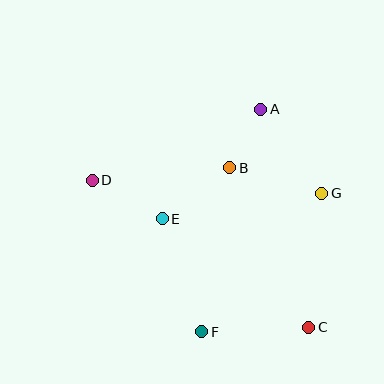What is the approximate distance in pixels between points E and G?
The distance between E and G is approximately 161 pixels.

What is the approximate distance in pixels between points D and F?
The distance between D and F is approximately 187 pixels.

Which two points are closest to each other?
Points A and B are closest to each other.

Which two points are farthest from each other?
Points C and D are farthest from each other.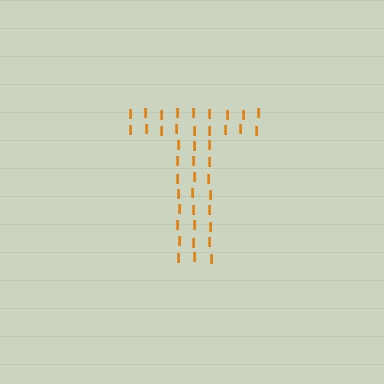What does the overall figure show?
The overall figure shows the letter T.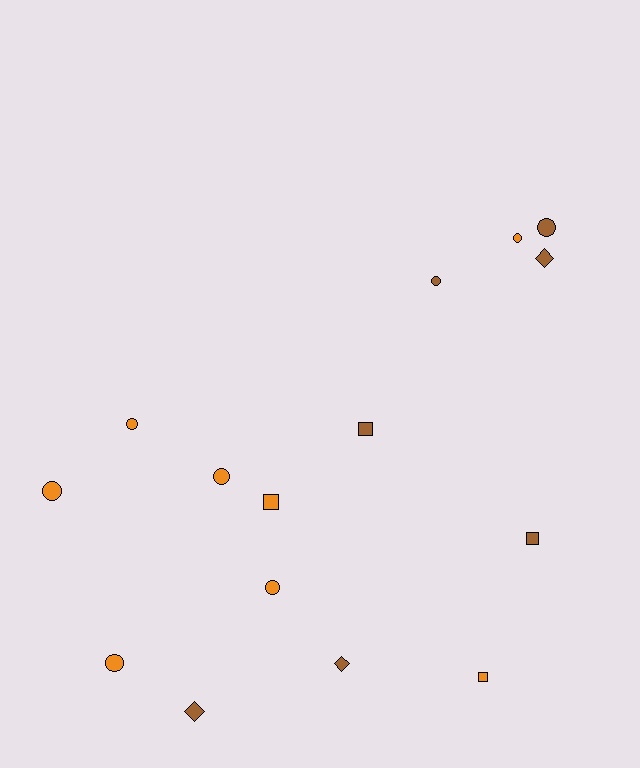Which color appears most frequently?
Orange, with 8 objects.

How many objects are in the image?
There are 15 objects.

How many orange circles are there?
There are 6 orange circles.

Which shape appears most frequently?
Circle, with 8 objects.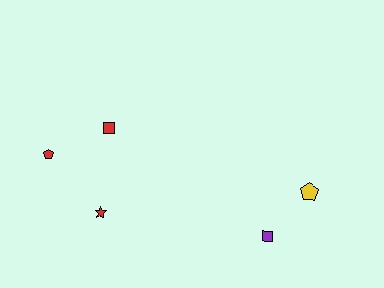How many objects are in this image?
There are 5 objects.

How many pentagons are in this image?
There are 2 pentagons.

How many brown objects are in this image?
There are no brown objects.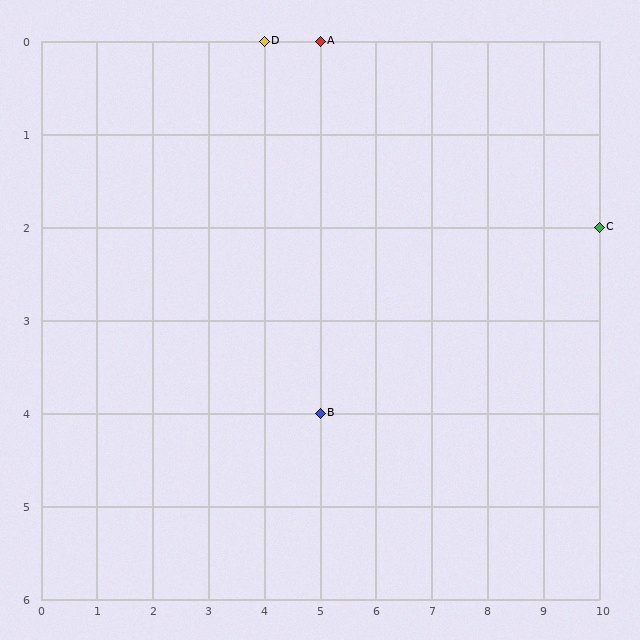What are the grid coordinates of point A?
Point A is at grid coordinates (5, 0).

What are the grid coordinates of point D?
Point D is at grid coordinates (4, 0).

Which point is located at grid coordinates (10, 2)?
Point C is at (10, 2).